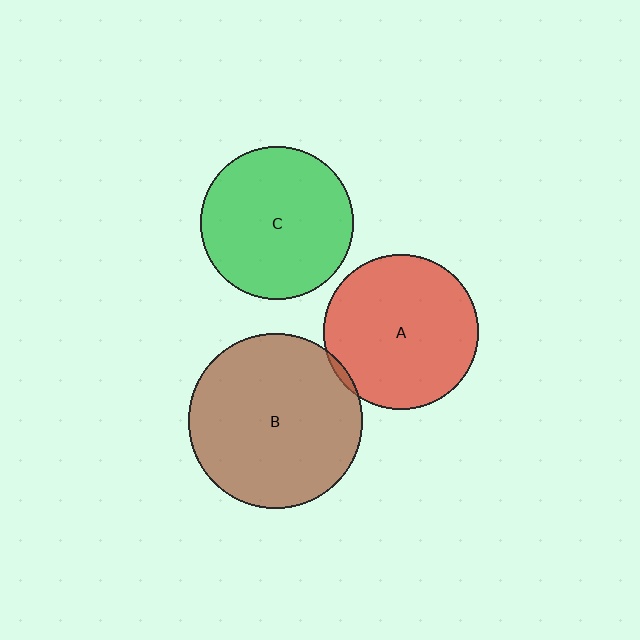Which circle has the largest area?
Circle B (brown).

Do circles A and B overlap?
Yes.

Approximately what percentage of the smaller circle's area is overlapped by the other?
Approximately 5%.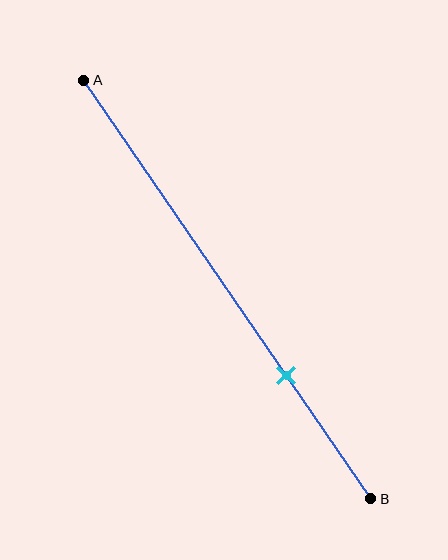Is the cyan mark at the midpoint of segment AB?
No, the mark is at about 70% from A, not at the 50% midpoint.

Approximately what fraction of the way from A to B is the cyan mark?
The cyan mark is approximately 70% of the way from A to B.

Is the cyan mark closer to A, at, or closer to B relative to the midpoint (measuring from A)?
The cyan mark is closer to point B than the midpoint of segment AB.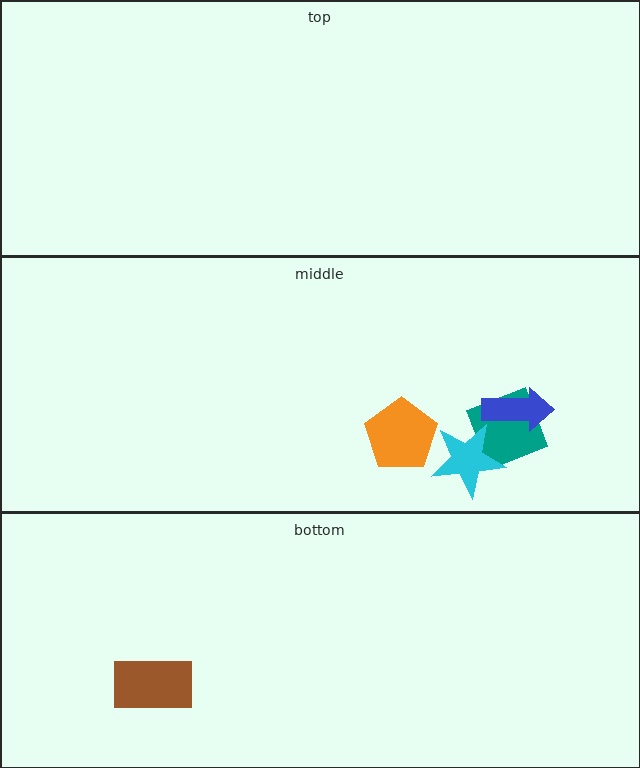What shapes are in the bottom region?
The brown rectangle.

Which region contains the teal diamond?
The middle region.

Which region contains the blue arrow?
The middle region.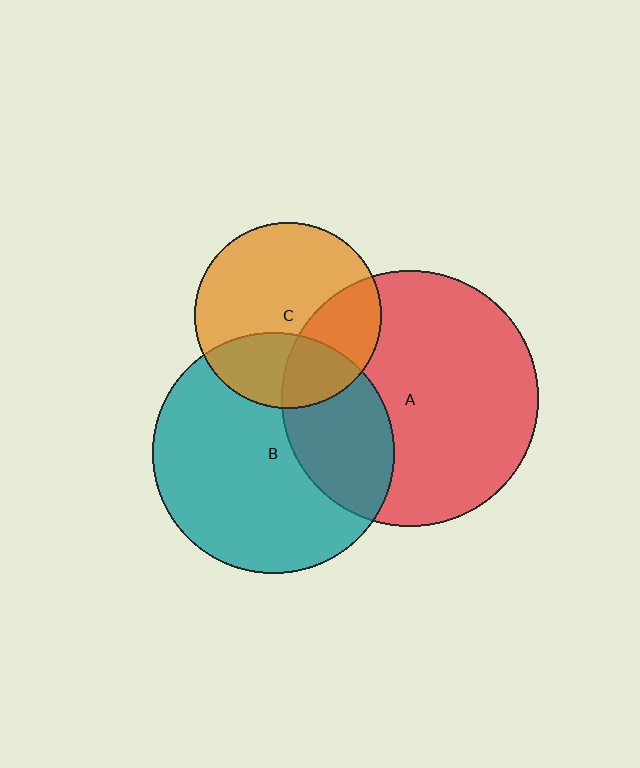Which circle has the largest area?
Circle A (red).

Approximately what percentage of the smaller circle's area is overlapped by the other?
Approximately 30%.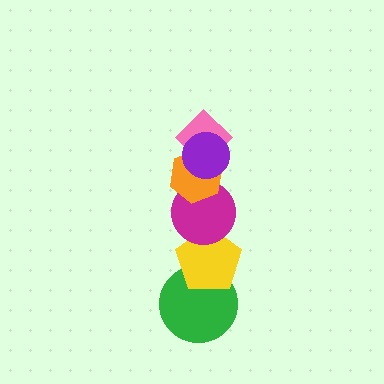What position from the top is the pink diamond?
The pink diamond is 2nd from the top.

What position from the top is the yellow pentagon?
The yellow pentagon is 5th from the top.